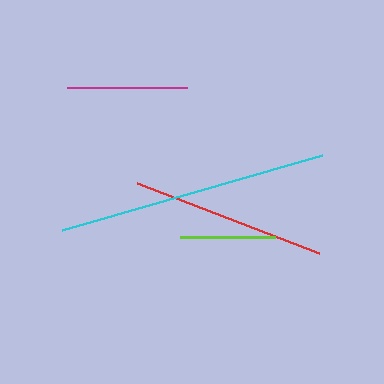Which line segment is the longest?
The cyan line is the longest at approximately 271 pixels.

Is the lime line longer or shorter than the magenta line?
The magenta line is longer than the lime line.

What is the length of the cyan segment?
The cyan segment is approximately 271 pixels long.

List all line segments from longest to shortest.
From longest to shortest: cyan, red, magenta, lime.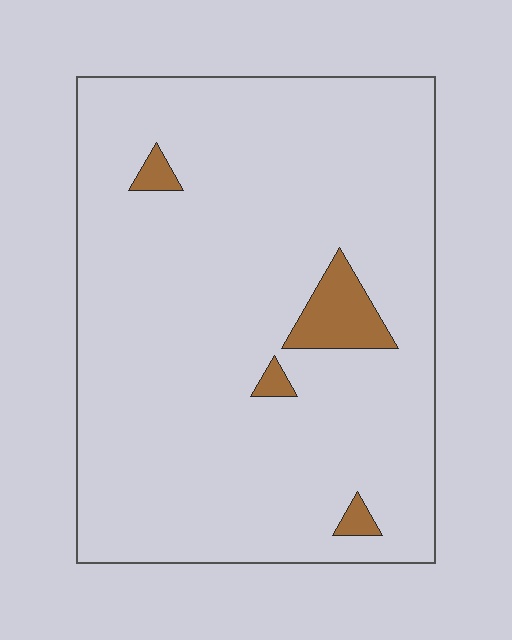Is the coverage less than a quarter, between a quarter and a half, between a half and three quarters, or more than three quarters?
Less than a quarter.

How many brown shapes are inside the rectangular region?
4.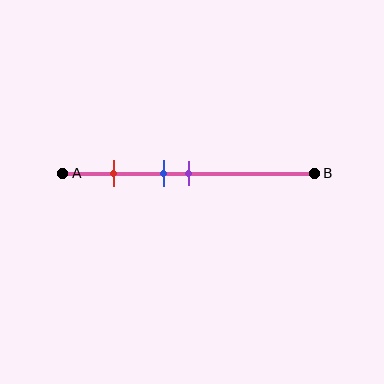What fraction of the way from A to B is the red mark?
The red mark is approximately 20% (0.2) of the way from A to B.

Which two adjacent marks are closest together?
The blue and purple marks are the closest adjacent pair.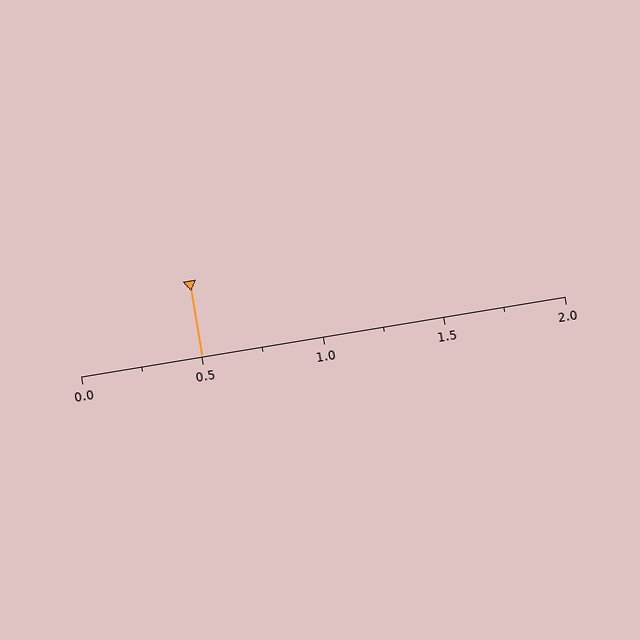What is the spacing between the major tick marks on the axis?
The major ticks are spaced 0.5 apart.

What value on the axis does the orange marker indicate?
The marker indicates approximately 0.5.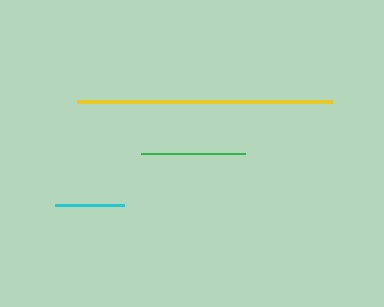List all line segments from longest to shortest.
From longest to shortest: yellow, green, cyan.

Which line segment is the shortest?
The cyan line is the shortest at approximately 69 pixels.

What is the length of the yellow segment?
The yellow segment is approximately 255 pixels long.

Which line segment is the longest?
The yellow line is the longest at approximately 255 pixels.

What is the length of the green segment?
The green segment is approximately 104 pixels long.